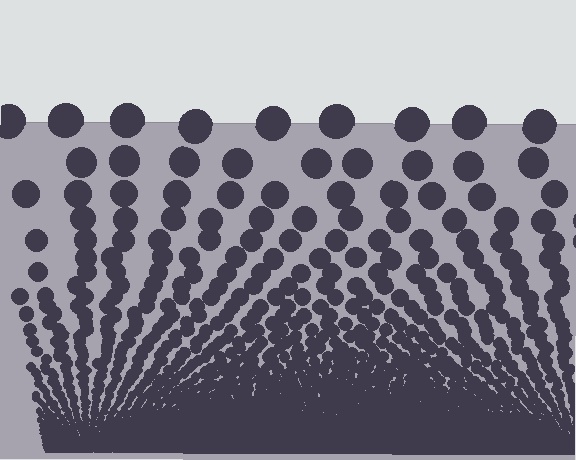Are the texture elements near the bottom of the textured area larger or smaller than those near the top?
Smaller. The gradient is inverted — elements near the bottom are smaller and denser.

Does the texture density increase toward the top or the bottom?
Density increases toward the bottom.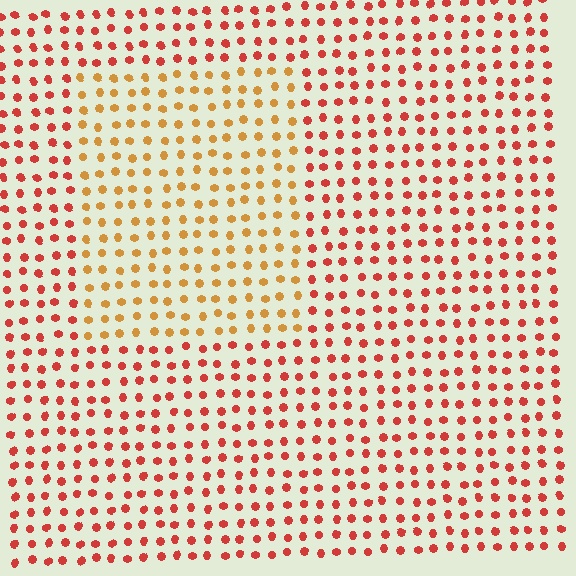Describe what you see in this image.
The image is filled with small red elements in a uniform arrangement. A rectangle-shaped region is visible where the elements are tinted to a slightly different hue, forming a subtle color boundary.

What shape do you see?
I see a rectangle.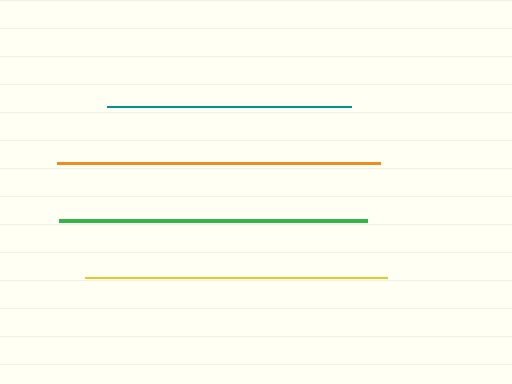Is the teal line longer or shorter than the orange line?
The orange line is longer than the teal line.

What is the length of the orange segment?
The orange segment is approximately 324 pixels long.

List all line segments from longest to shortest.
From longest to shortest: orange, green, yellow, teal.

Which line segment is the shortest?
The teal line is the shortest at approximately 245 pixels.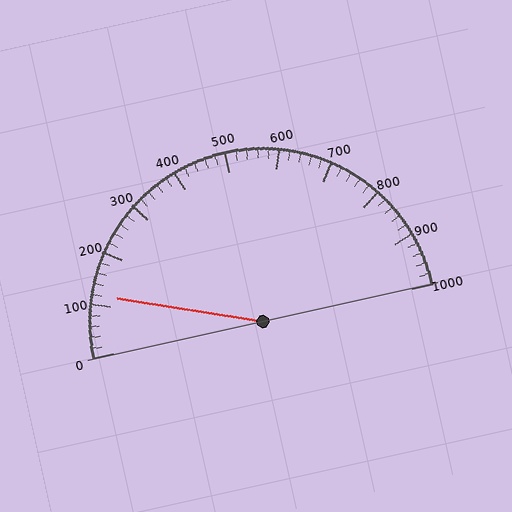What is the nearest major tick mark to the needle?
The nearest major tick mark is 100.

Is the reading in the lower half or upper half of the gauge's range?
The reading is in the lower half of the range (0 to 1000).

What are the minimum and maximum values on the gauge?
The gauge ranges from 0 to 1000.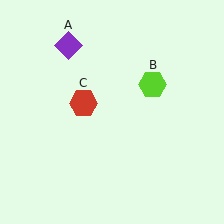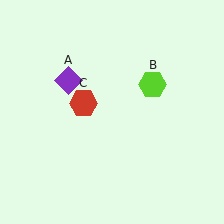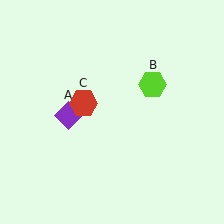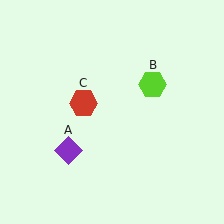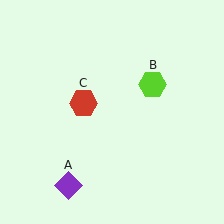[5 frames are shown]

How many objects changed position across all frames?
1 object changed position: purple diamond (object A).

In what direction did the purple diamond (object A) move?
The purple diamond (object A) moved down.